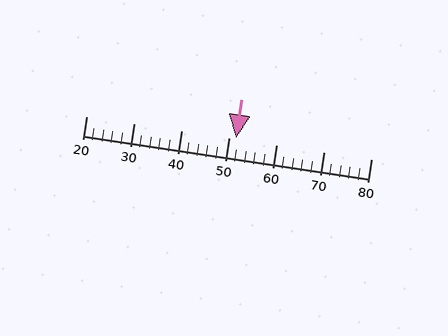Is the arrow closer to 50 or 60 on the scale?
The arrow is closer to 50.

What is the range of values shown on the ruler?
The ruler shows values from 20 to 80.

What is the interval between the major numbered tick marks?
The major tick marks are spaced 10 units apart.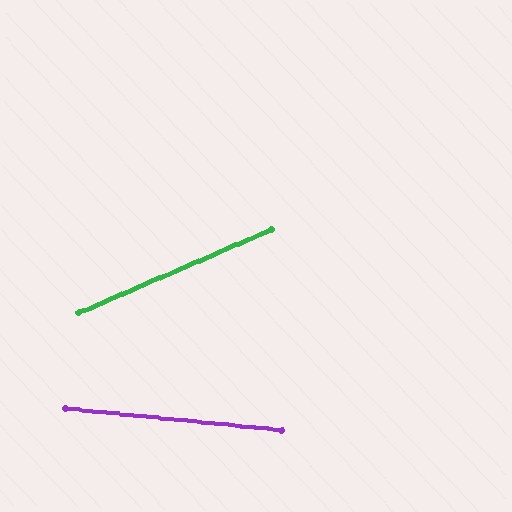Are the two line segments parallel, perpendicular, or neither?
Neither parallel nor perpendicular — they differ by about 29°.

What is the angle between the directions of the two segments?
Approximately 29 degrees.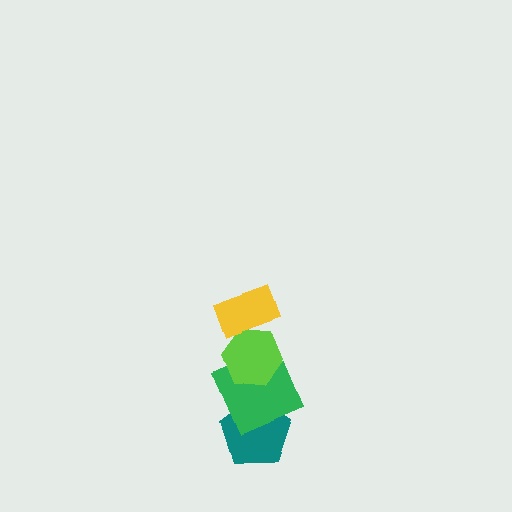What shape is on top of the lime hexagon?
The yellow rectangle is on top of the lime hexagon.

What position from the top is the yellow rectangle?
The yellow rectangle is 1st from the top.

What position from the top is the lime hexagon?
The lime hexagon is 2nd from the top.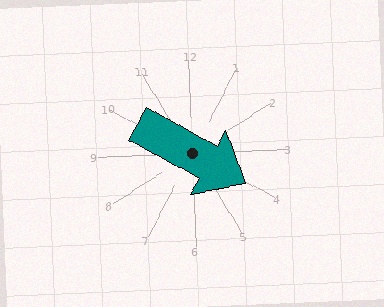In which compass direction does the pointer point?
Southeast.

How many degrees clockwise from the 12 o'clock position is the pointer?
Approximately 121 degrees.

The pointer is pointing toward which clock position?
Roughly 4 o'clock.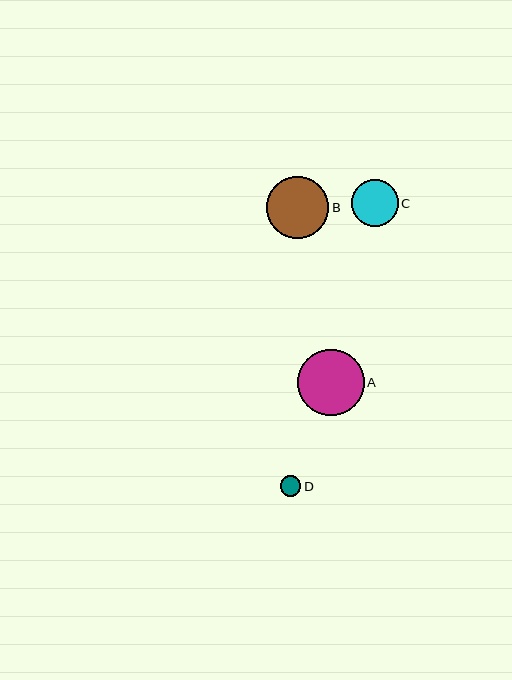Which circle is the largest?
Circle A is the largest with a size of approximately 67 pixels.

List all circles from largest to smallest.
From largest to smallest: A, B, C, D.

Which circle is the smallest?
Circle D is the smallest with a size of approximately 21 pixels.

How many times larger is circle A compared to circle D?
Circle A is approximately 3.2 times the size of circle D.